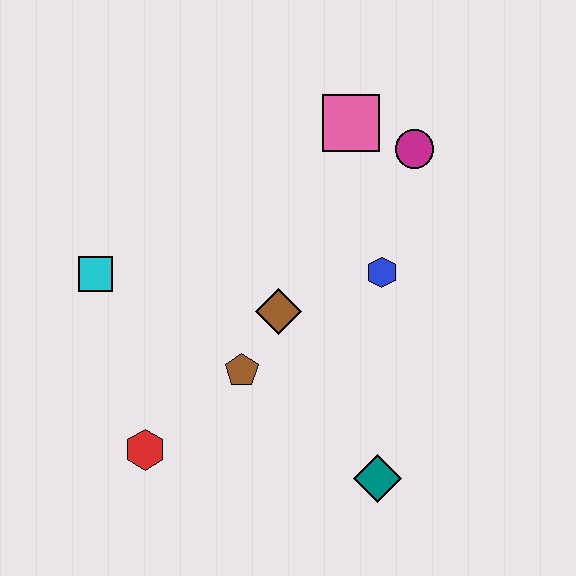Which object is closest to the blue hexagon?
The brown diamond is closest to the blue hexagon.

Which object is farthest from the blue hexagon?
The red hexagon is farthest from the blue hexagon.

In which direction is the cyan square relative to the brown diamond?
The cyan square is to the left of the brown diamond.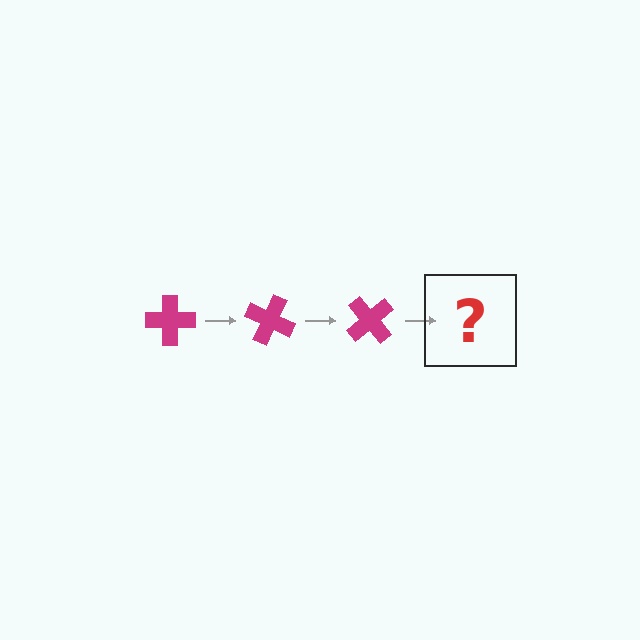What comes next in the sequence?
The next element should be a magenta cross rotated 75 degrees.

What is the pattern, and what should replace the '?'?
The pattern is that the cross rotates 25 degrees each step. The '?' should be a magenta cross rotated 75 degrees.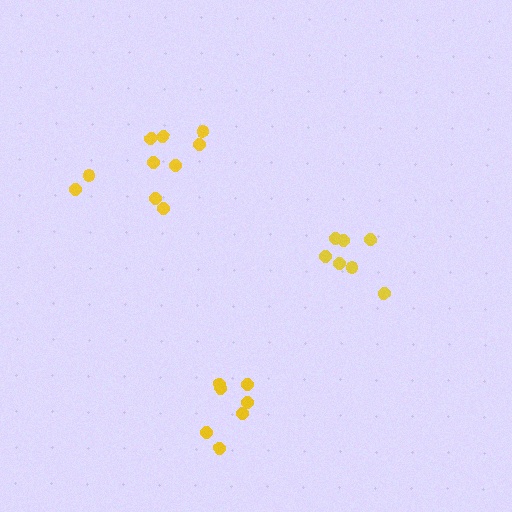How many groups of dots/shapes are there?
There are 3 groups.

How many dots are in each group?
Group 1: 10 dots, Group 2: 7 dots, Group 3: 7 dots (24 total).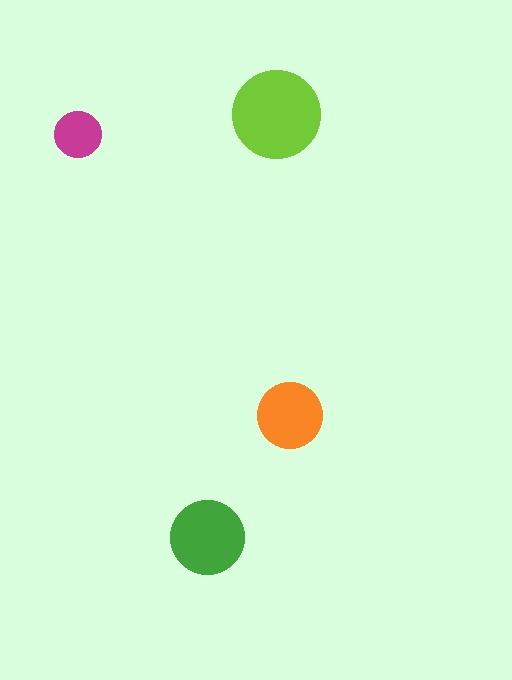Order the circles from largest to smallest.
the lime one, the green one, the orange one, the magenta one.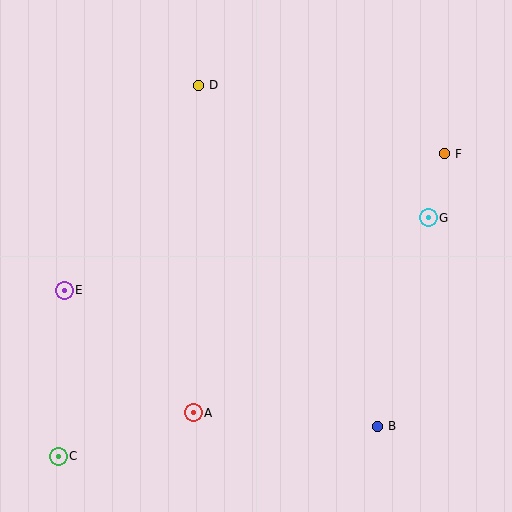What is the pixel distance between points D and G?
The distance between D and G is 265 pixels.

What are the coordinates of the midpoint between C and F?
The midpoint between C and F is at (251, 305).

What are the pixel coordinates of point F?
Point F is at (444, 154).